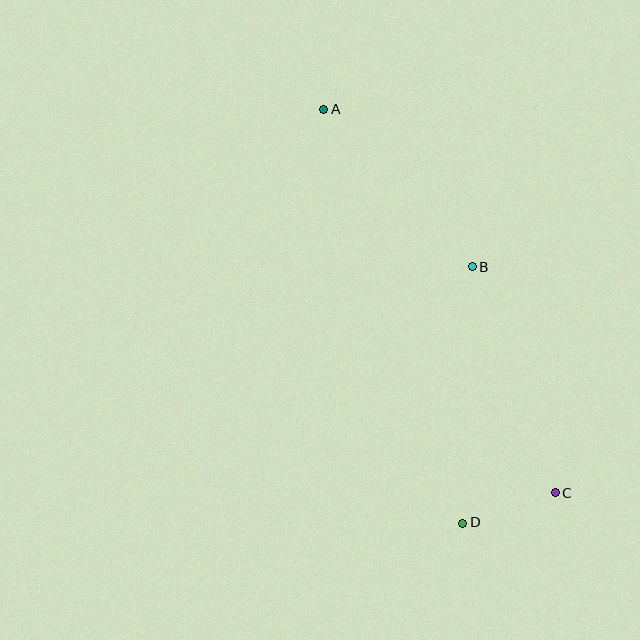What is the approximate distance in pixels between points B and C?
The distance between B and C is approximately 241 pixels.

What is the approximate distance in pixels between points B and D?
The distance between B and D is approximately 256 pixels.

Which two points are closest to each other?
Points C and D are closest to each other.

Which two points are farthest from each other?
Points A and C are farthest from each other.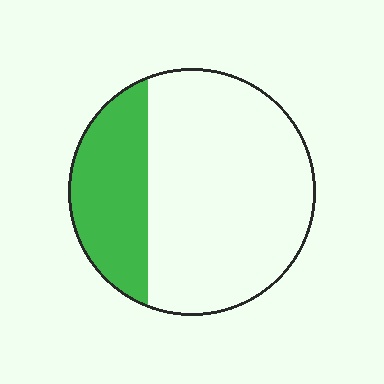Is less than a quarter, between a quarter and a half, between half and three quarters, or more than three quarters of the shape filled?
Between a quarter and a half.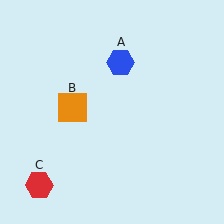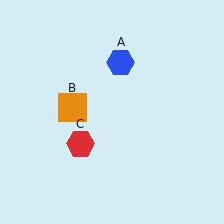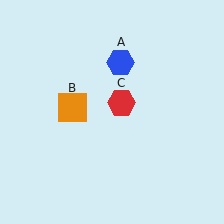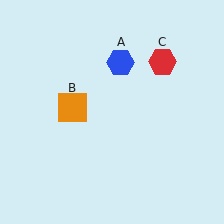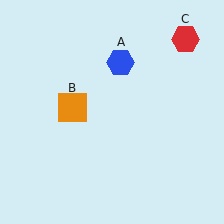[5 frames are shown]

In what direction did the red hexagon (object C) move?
The red hexagon (object C) moved up and to the right.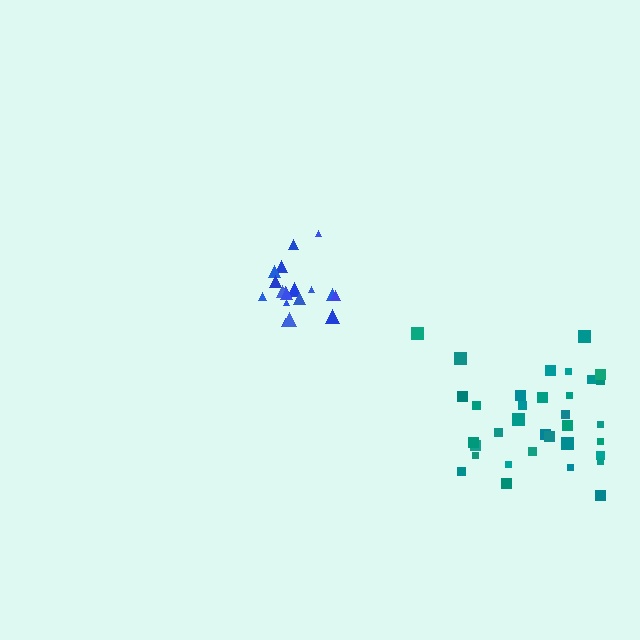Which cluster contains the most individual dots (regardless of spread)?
Teal (34).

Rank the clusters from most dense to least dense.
blue, teal.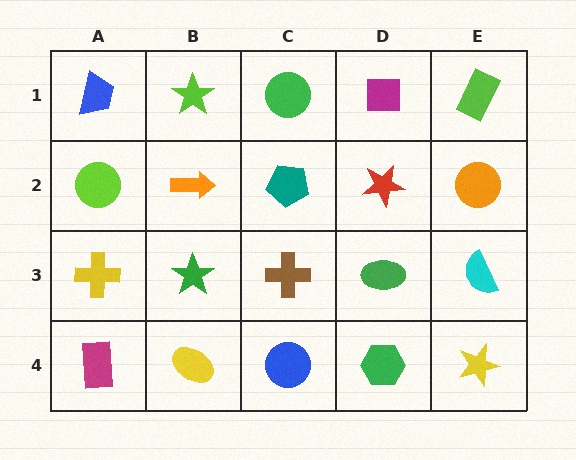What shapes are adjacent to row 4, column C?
A brown cross (row 3, column C), a yellow ellipse (row 4, column B), a green hexagon (row 4, column D).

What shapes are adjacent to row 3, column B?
An orange arrow (row 2, column B), a yellow ellipse (row 4, column B), a yellow cross (row 3, column A), a brown cross (row 3, column C).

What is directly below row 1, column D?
A red star.